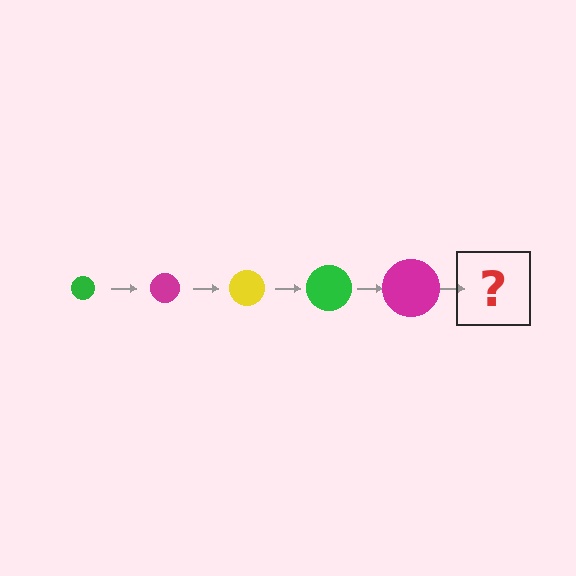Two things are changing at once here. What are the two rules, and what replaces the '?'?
The two rules are that the circle grows larger each step and the color cycles through green, magenta, and yellow. The '?' should be a yellow circle, larger than the previous one.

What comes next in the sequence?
The next element should be a yellow circle, larger than the previous one.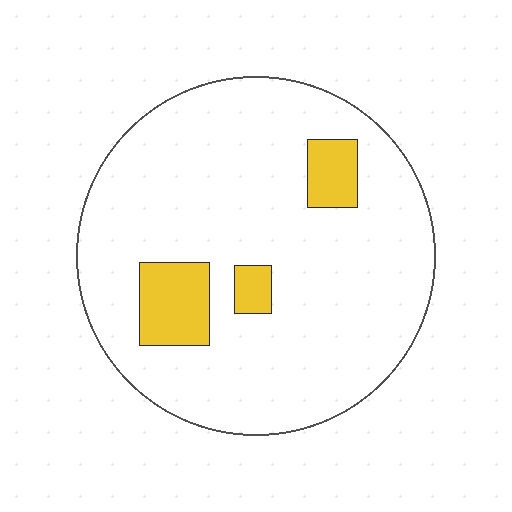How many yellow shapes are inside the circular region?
3.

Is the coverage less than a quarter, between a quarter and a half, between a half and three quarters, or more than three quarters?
Less than a quarter.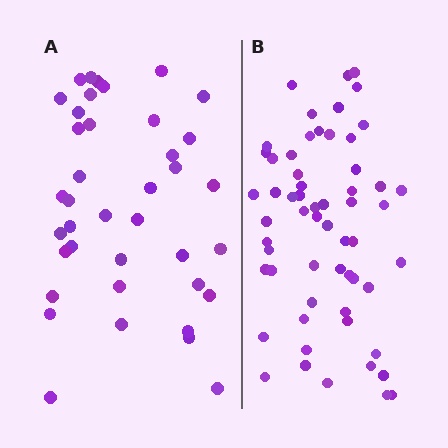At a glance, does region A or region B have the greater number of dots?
Region B (the right region) has more dots.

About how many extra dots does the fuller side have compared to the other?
Region B has approximately 20 more dots than region A.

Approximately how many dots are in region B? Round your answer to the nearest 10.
About 60 dots. (The exact count is 59, which rounds to 60.)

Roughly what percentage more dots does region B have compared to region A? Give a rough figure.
About 50% more.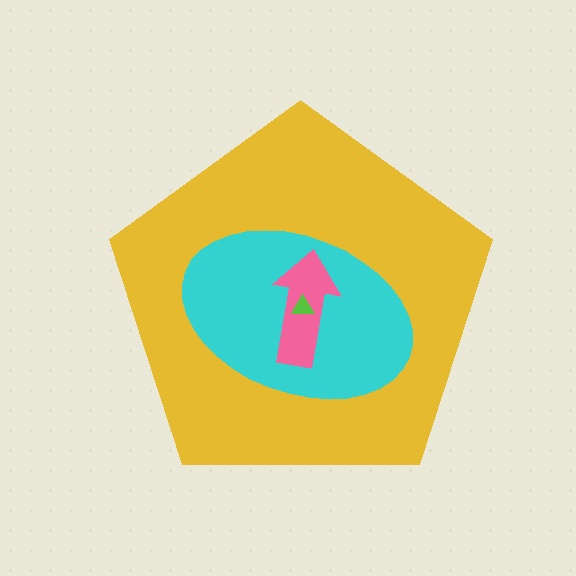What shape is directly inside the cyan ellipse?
The pink arrow.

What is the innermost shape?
The lime triangle.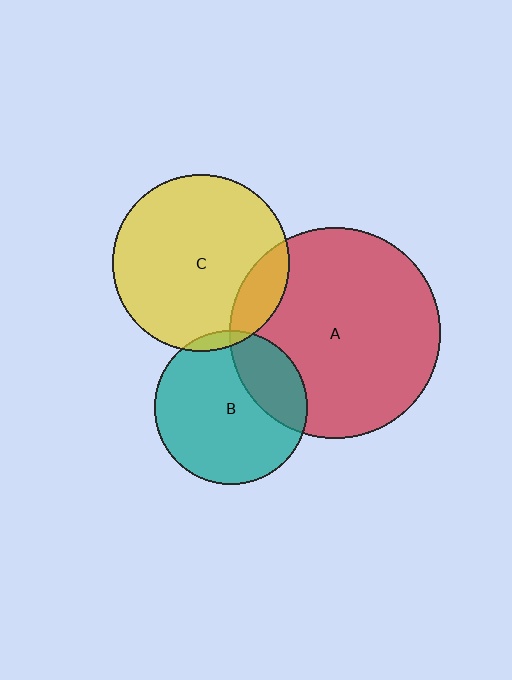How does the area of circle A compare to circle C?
Approximately 1.4 times.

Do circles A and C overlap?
Yes.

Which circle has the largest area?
Circle A (red).